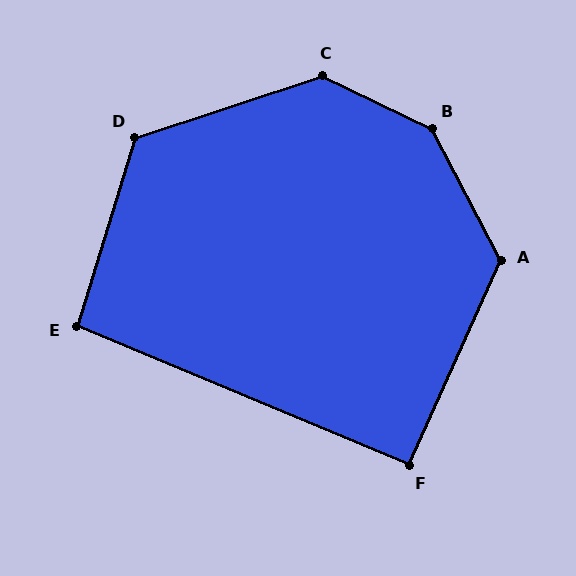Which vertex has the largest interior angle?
B, at approximately 143 degrees.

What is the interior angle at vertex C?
Approximately 136 degrees (obtuse).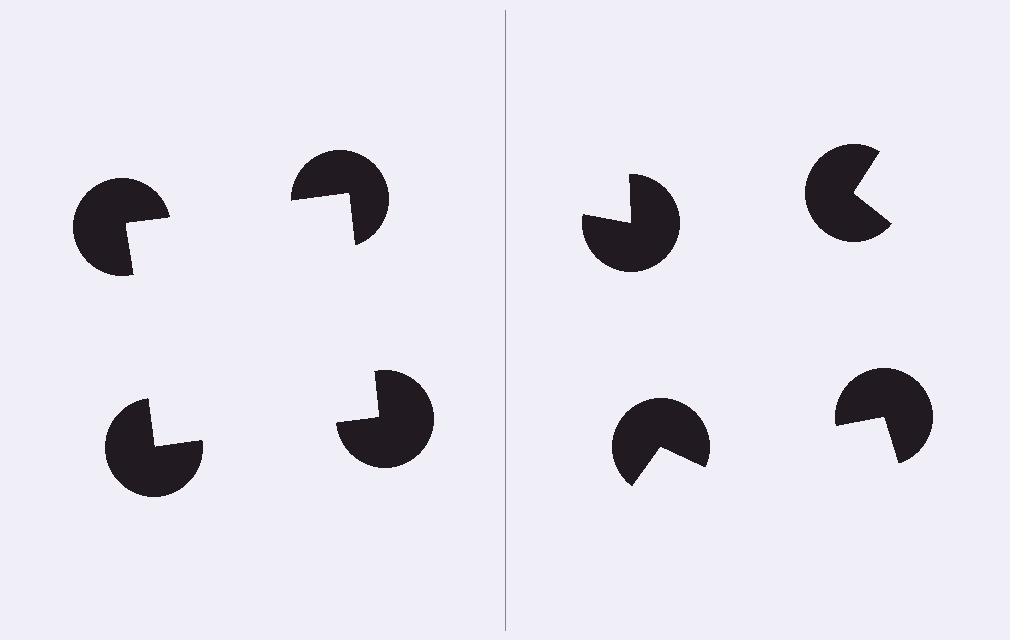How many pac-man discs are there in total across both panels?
8 — 4 on each side.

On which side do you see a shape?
An illusory square appears on the left side. On the right side the wedge cuts are rotated, so no coherent shape forms.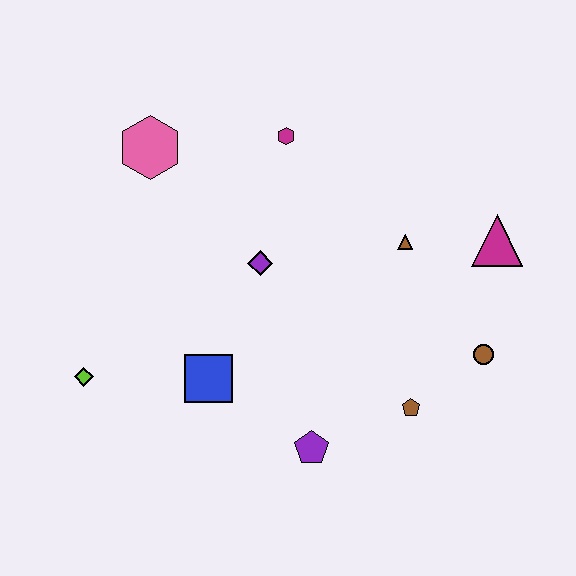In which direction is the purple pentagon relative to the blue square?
The purple pentagon is to the right of the blue square.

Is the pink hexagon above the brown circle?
Yes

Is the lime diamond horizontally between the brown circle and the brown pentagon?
No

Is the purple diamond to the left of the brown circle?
Yes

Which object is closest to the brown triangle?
The magenta triangle is closest to the brown triangle.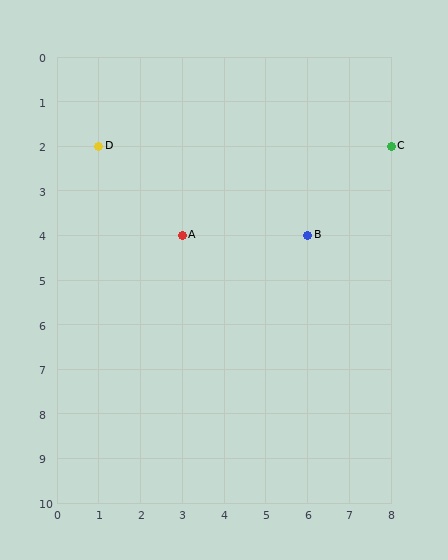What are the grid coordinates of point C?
Point C is at grid coordinates (8, 2).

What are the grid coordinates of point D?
Point D is at grid coordinates (1, 2).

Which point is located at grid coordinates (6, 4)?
Point B is at (6, 4).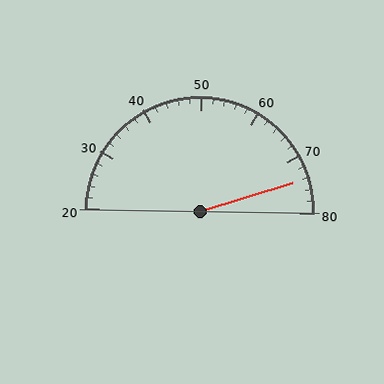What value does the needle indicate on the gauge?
The needle indicates approximately 74.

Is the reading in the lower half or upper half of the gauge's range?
The reading is in the upper half of the range (20 to 80).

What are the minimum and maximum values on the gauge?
The gauge ranges from 20 to 80.